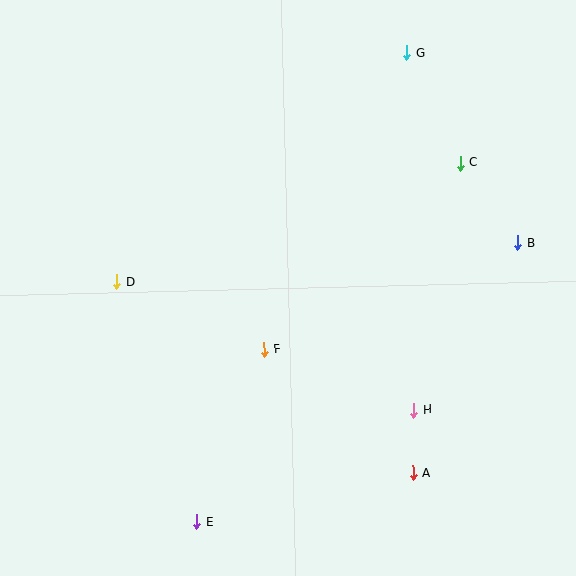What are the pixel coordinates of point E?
Point E is at (197, 522).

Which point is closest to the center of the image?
Point F at (264, 350) is closest to the center.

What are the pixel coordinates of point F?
Point F is at (264, 350).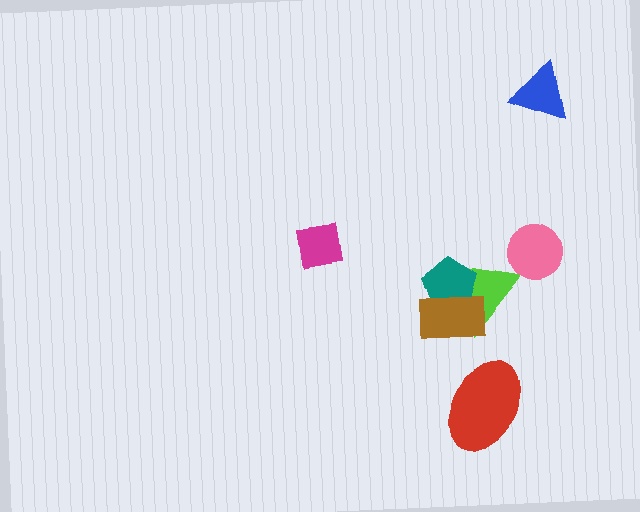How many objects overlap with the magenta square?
0 objects overlap with the magenta square.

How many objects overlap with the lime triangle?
2 objects overlap with the lime triangle.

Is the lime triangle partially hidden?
Yes, it is partially covered by another shape.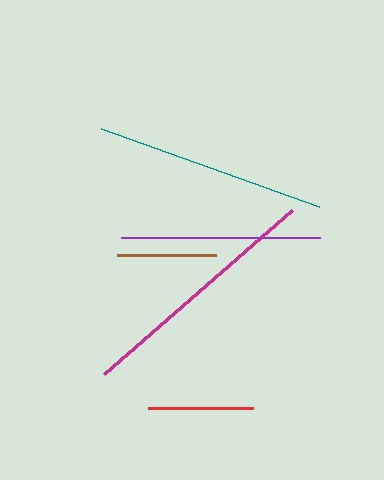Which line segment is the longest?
The magenta line is the longest at approximately 249 pixels.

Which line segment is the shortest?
The brown line is the shortest at approximately 99 pixels.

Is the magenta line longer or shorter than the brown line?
The magenta line is longer than the brown line.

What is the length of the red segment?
The red segment is approximately 105 pixels long.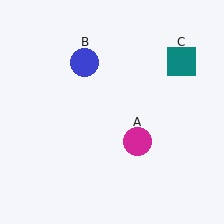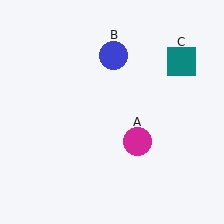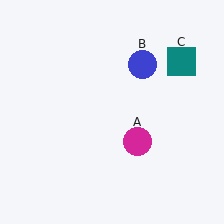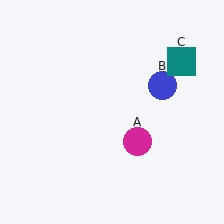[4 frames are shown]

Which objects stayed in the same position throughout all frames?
Magenta circle (object A) and teal square (object C) remained stationary.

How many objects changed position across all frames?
1 object changed position: blue circle (object B).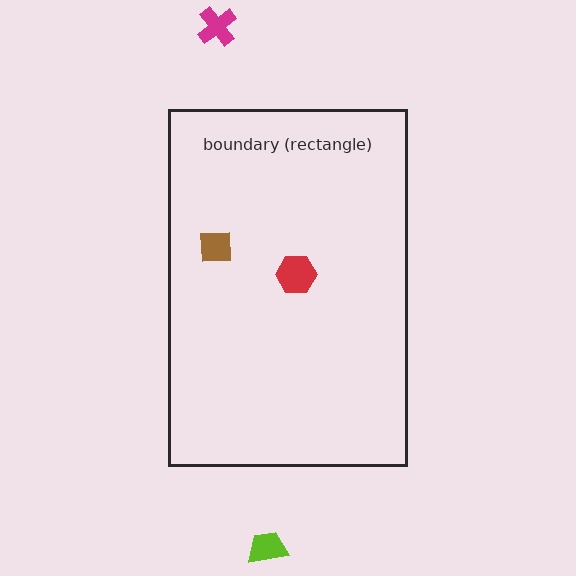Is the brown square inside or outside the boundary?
Inside.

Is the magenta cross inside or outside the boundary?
Outside.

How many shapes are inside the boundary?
2 inside, 2 outside.